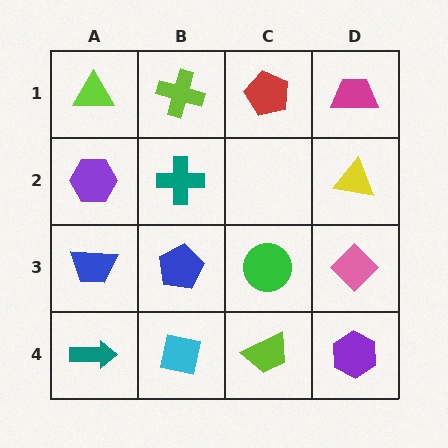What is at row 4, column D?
A purple hexagon.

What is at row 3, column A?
A blue trapezoid.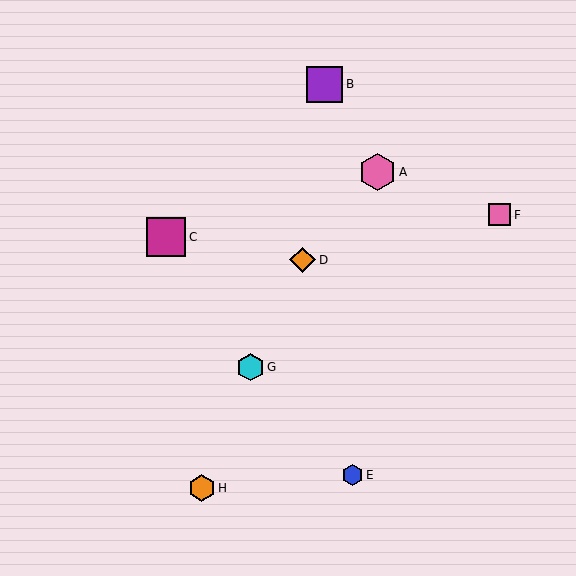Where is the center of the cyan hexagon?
The center of the cyan hexagon is at (250, 367).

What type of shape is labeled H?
Shape H is an orange hexagon.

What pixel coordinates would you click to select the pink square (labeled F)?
Click at (500, 215) to select the pink square F.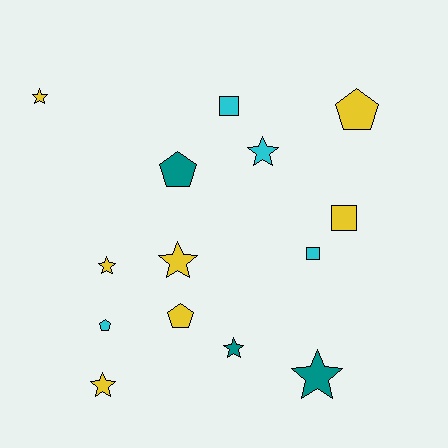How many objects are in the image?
There are 14 objects.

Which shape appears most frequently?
Star, with 7 objects.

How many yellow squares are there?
There is 1 yellow square.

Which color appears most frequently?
Yellow, with 7 objects.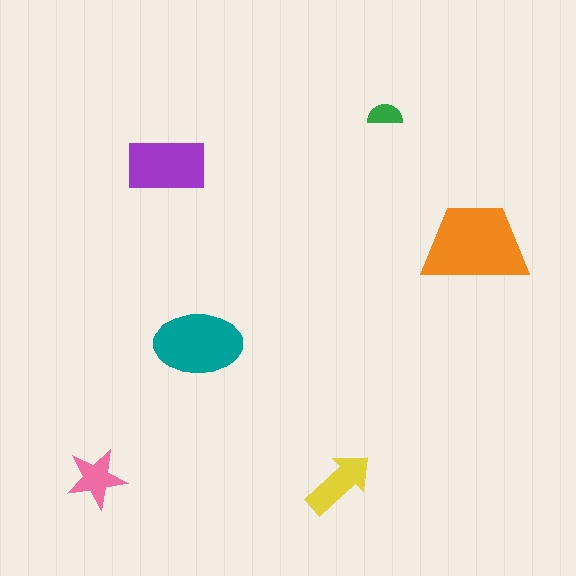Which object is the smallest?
The green semicircle.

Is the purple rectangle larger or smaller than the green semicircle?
Larger.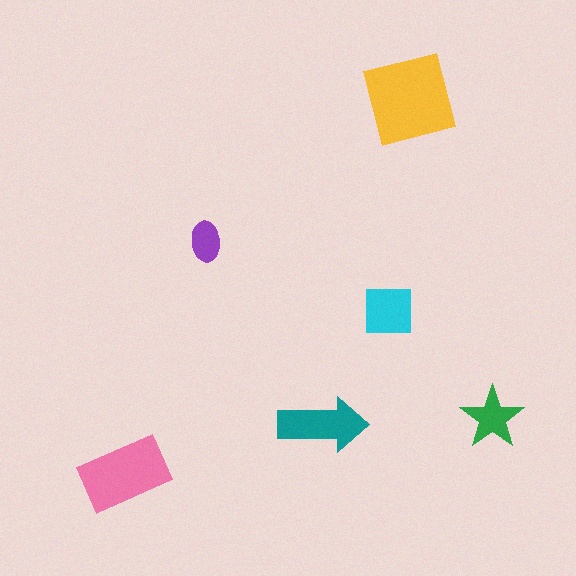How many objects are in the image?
There are 6 objects in the image.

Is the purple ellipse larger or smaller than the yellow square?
Smaller.